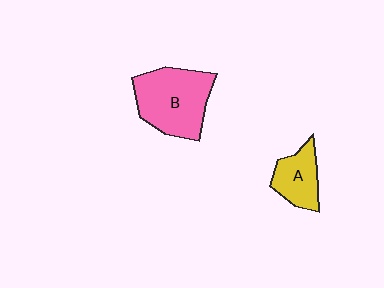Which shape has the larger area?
Shape B (pink).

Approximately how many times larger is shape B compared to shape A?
Approximately 1.9 times.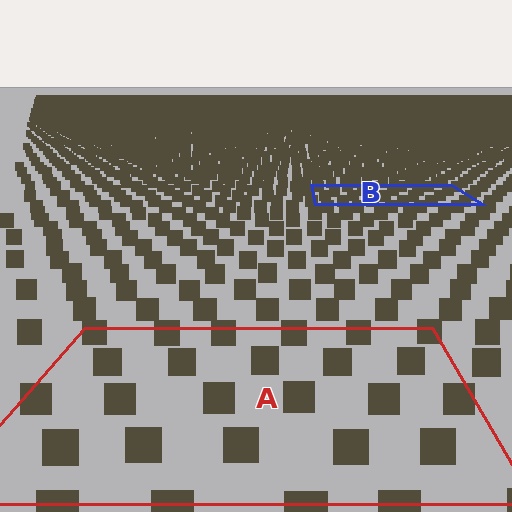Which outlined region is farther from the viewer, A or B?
Region B is farther from the viewer — the texture elements inside it appear smaller and more densely packed.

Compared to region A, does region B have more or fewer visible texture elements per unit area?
Region B has more texture elements per unit area — they are packed more densely because it is farther away.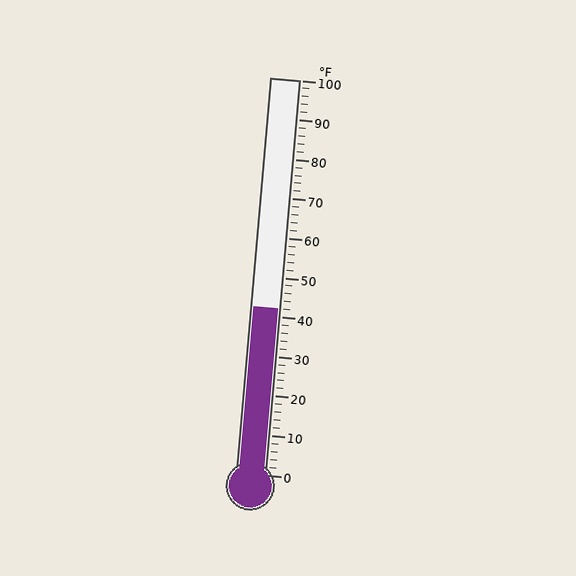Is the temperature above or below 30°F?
The temperature is above 30°F.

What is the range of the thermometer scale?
The thermometer scale ranges from 0°F to 100°F.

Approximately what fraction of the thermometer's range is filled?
The thermometer is filled to approximately 40% of its range.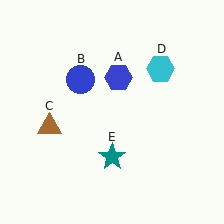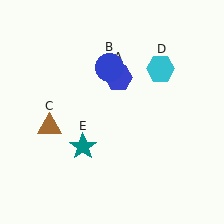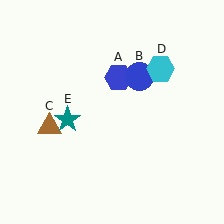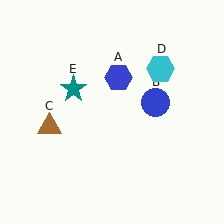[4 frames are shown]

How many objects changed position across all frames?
2 objects changed position: blue circle (object B), teal star (object E).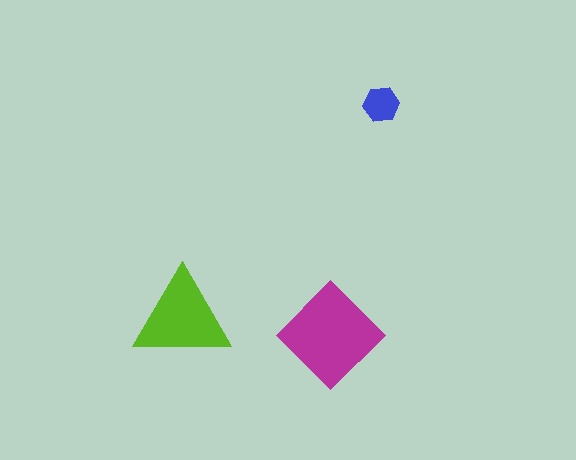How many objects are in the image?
There are 3 objects in the image.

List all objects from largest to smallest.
The magenta diamond, the lime triangle, the blue hexagon.